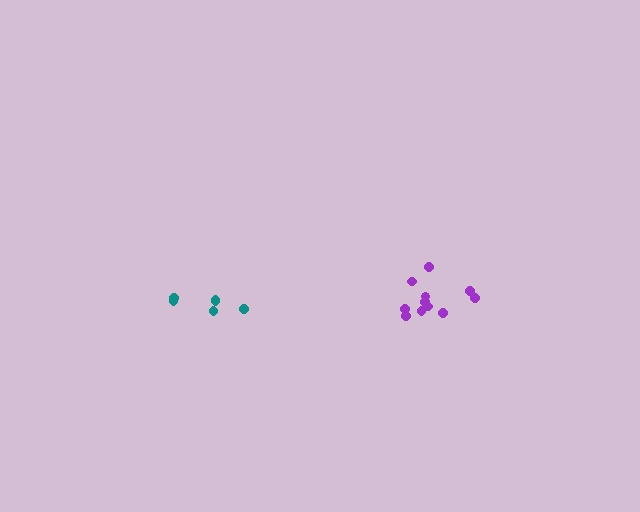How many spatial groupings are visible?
There are 2 spatial groupings.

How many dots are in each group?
Group 1: 6 dots, Group 2: 11 dots (17 total).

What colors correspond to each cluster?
The clusters are colored: teal, purple.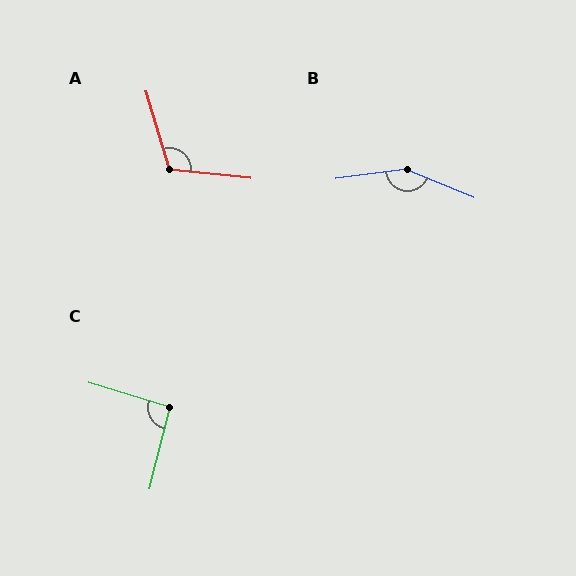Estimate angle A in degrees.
Approximately 113 degrees.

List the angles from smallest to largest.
C (93°), A (113°), B (149°).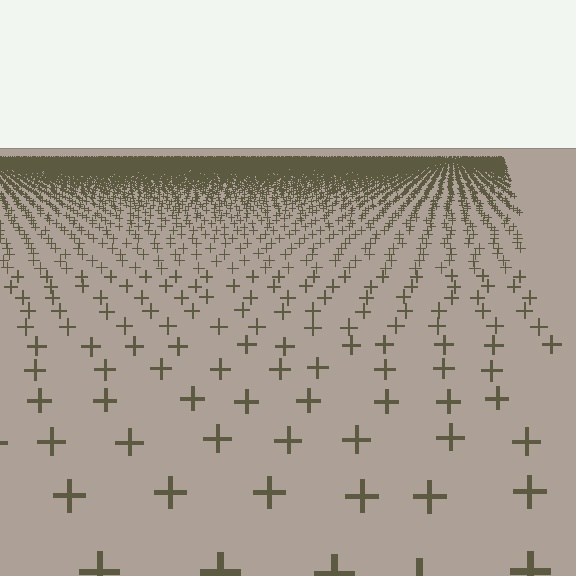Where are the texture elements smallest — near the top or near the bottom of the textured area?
Near the top.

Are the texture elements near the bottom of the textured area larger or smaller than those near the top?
Larger. Near the bottom, elements are closer to the viewer and appear at a bigger on-screen size.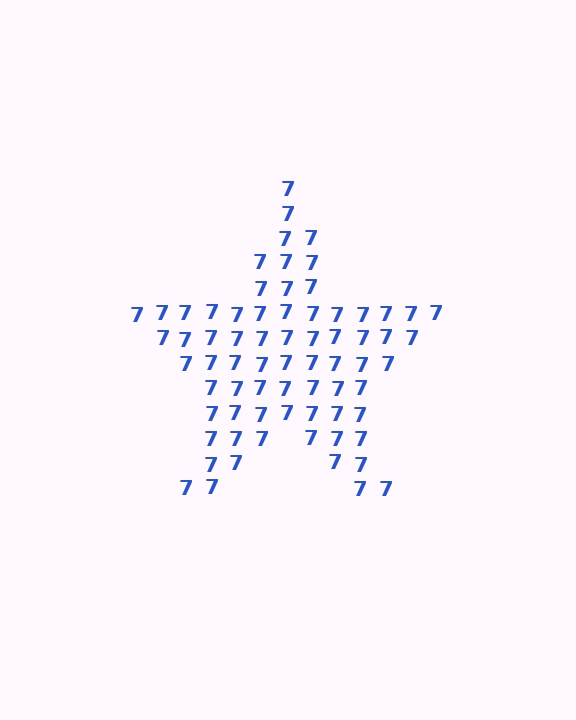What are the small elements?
The small elements are digit 7's.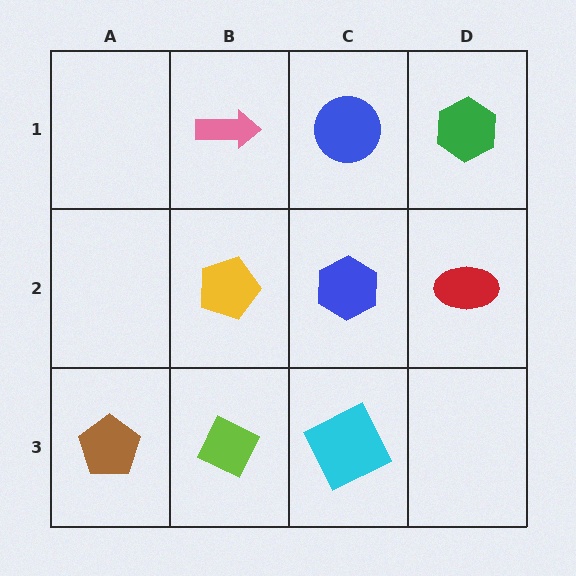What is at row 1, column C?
A blue circle.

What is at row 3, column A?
A brown pentagon.